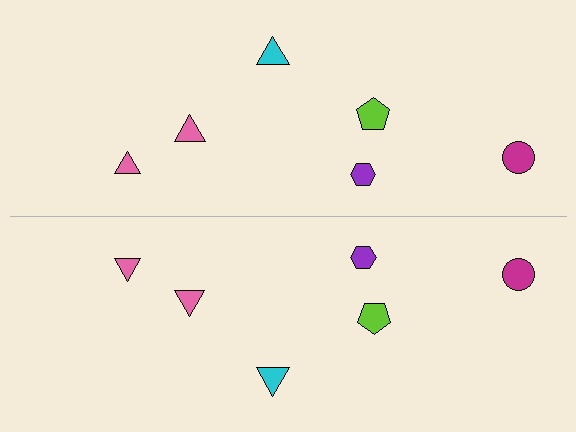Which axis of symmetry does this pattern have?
The pattern has a horizontal axis of symmetry running through the center of the image.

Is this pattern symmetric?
Yes, this pattern has bilateral (reflection) symmetry.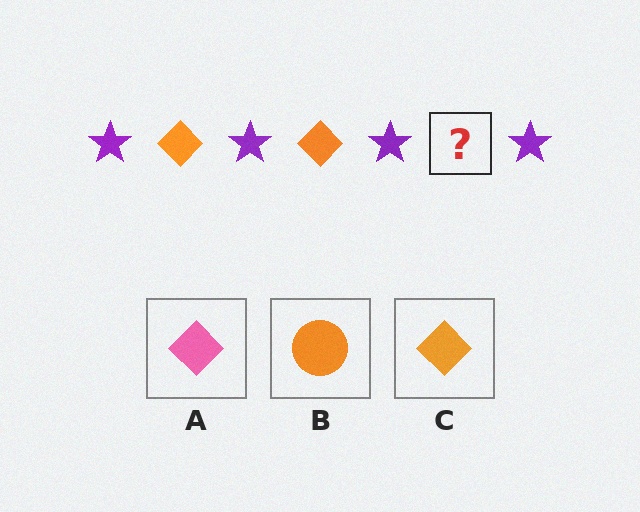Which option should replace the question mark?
Option C.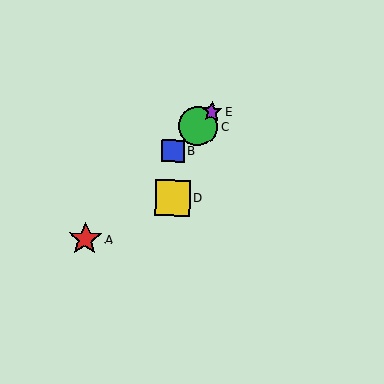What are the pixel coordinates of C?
Object C is at (198, 126).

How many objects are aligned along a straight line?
4 objects (A, B, C, E) are aligned along a straight line.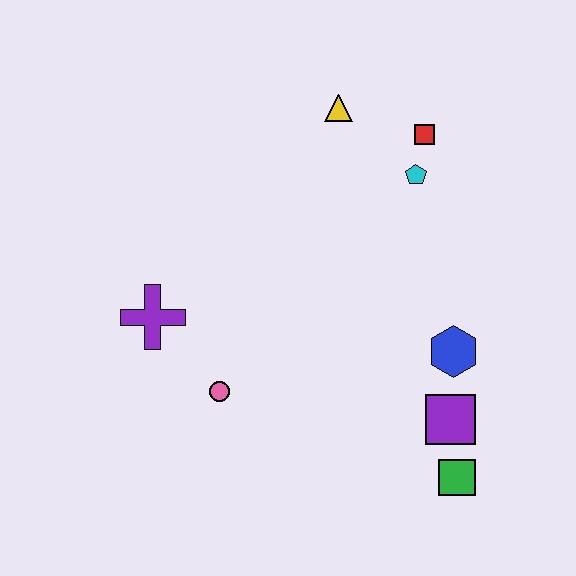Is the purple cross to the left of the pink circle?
Yes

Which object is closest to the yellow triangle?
The red square is closest to the yellow triangle.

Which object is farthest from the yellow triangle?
The green square is farthest from the yellow triangle.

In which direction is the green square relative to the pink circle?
The green square is to the right of the pink circle.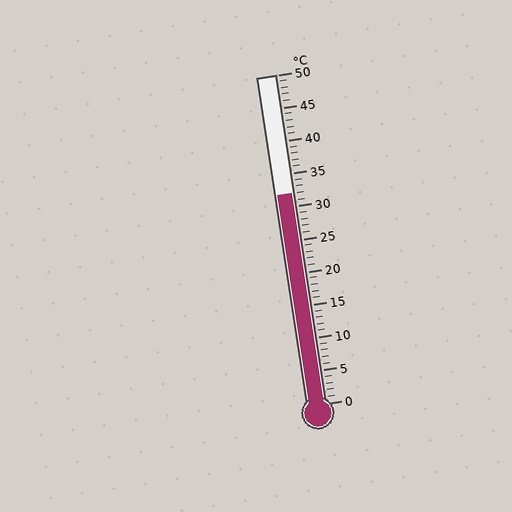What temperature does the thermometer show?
The thermometer shows approximately 32°C.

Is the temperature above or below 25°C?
The temperature is above 25°C.